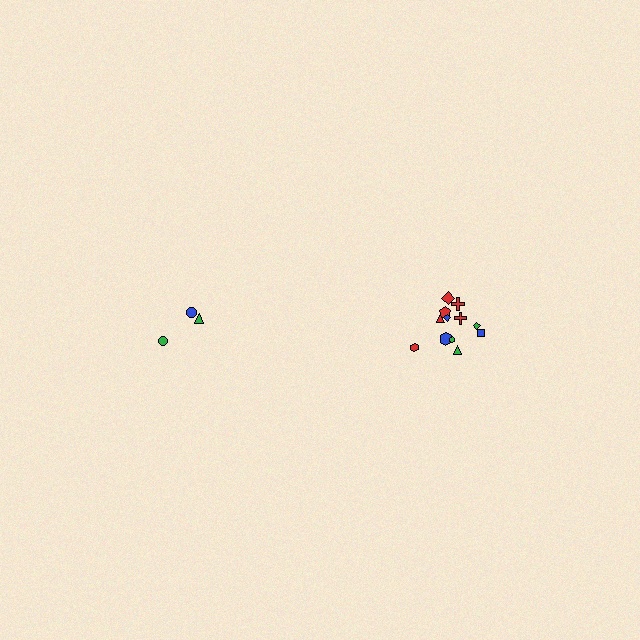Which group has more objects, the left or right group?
The right group.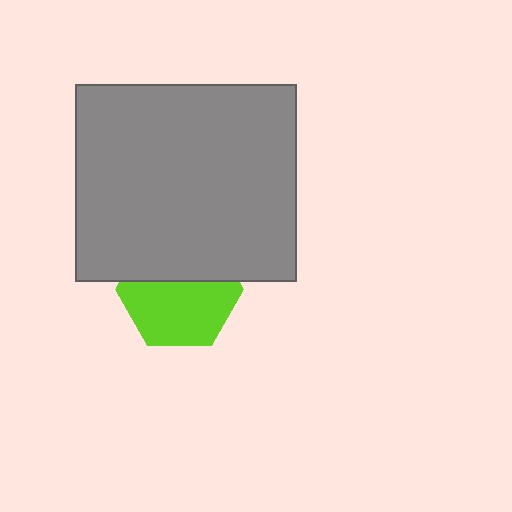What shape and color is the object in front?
The object in front is a gray rectangle.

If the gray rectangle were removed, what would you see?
You would see the complete lime hexagon.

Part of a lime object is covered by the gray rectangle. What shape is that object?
It is a hexagon.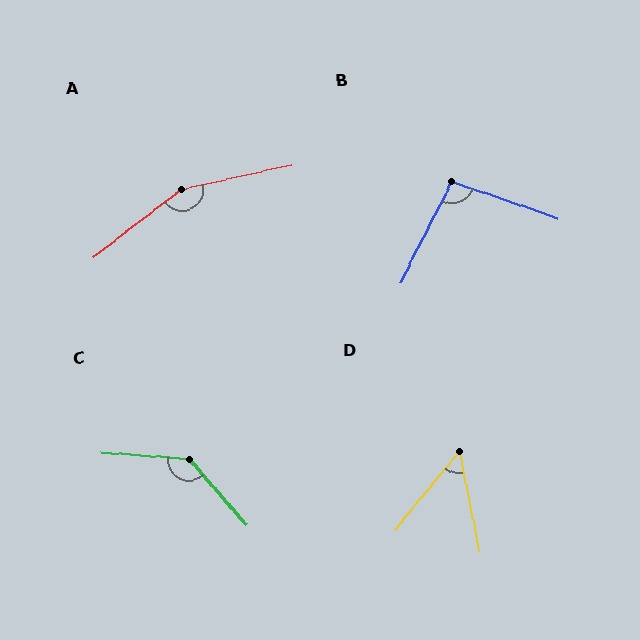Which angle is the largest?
A, at approximately 154 degrees.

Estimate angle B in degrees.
Approximately 98 degrees.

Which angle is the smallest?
D, at approximately 50 degrees.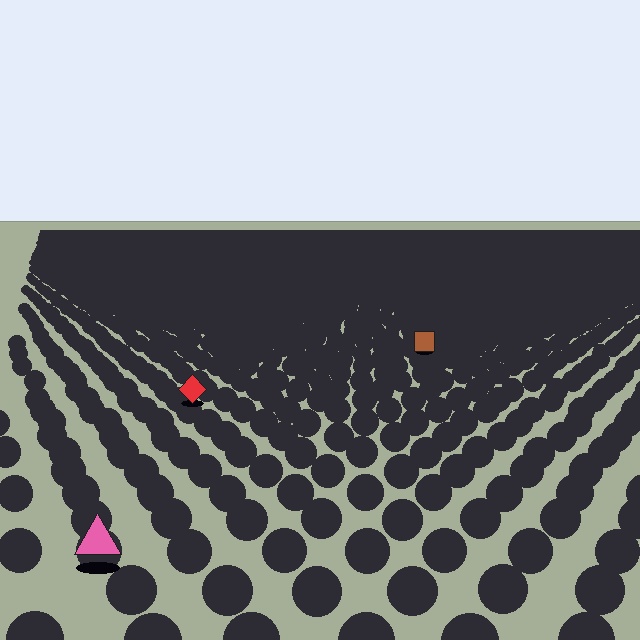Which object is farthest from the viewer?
The brown square is farthest from the viewer. It appears smaller and the ground texture around it is denser.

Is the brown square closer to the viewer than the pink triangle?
No. The pink triangle is closer — you can tell from the texture gradient: the ground texture is coarser near it.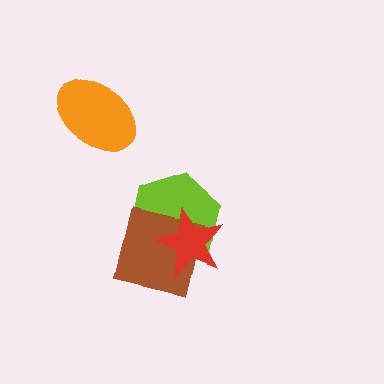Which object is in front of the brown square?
The red star is in front of the brown square.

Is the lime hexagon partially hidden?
Yes, it is partially covered by another shape.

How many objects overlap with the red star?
2 objects overlap with the red star.